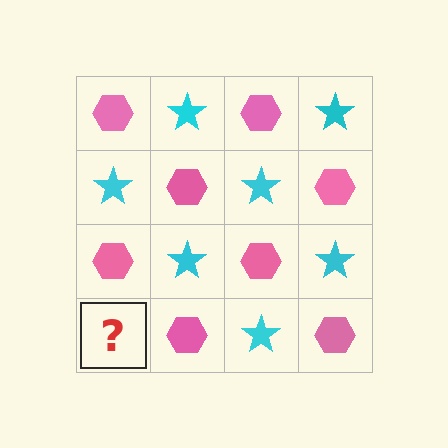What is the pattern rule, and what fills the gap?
The rule is that it alternates pink hexagon and cyan star in a checkerboard pattern. The gap should be filled with a cyan star.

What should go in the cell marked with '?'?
The missing cell should contain a cyan star.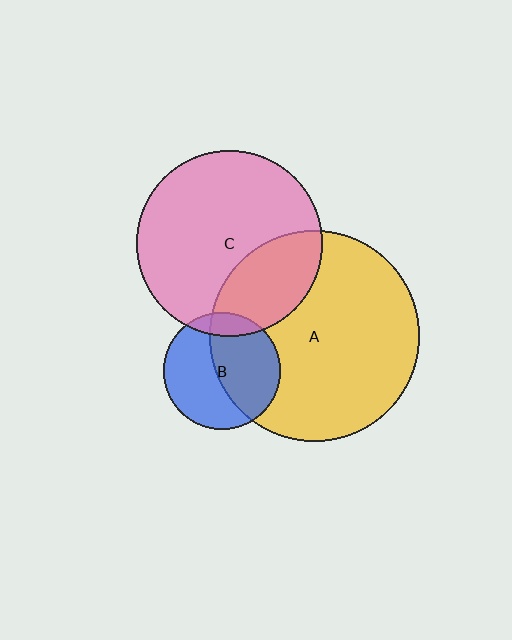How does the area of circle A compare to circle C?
Approximately 1.3 times.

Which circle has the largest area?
Circle A (yellow).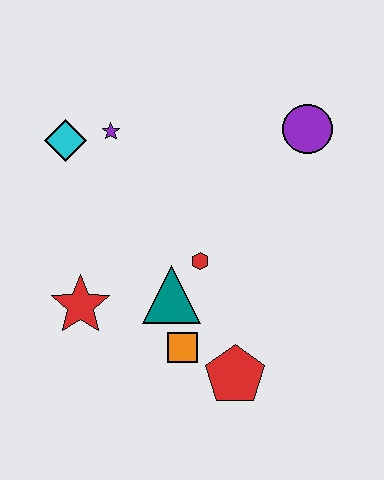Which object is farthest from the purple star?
The red pentagon is farthest from the purple star.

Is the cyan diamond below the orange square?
No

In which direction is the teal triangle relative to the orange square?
The teal triangle is above the orange square.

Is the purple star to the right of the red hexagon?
No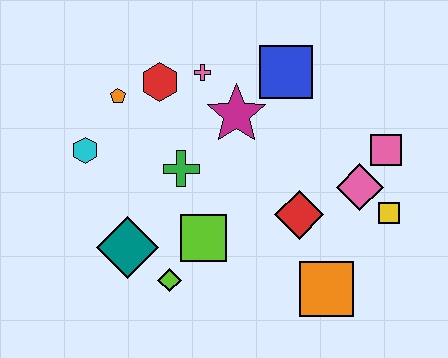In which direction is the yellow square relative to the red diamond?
The yellow square is to the right of the red diamond.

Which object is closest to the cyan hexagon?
The orange pentagon is closest to the cyan hexagon.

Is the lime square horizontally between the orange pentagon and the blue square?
Yes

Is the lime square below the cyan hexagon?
Yes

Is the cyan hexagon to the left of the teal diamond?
Yes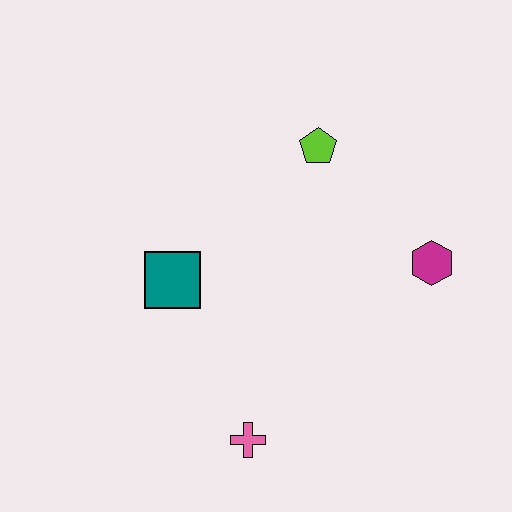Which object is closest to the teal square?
The pink cross is closest to the teal square.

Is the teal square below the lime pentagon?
Yes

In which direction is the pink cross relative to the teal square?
The pink cross is below the teal square.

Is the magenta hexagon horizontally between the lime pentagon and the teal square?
No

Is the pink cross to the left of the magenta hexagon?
Yes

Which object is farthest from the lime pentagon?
The pink cross is farthest from the lime pentagon.